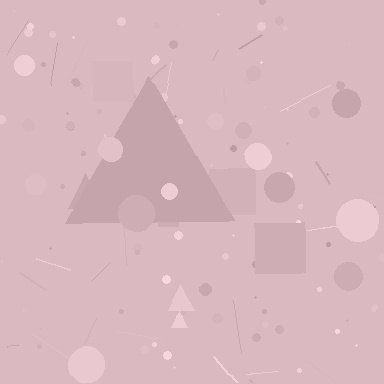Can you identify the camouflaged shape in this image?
The camouflaged shape is a triangle.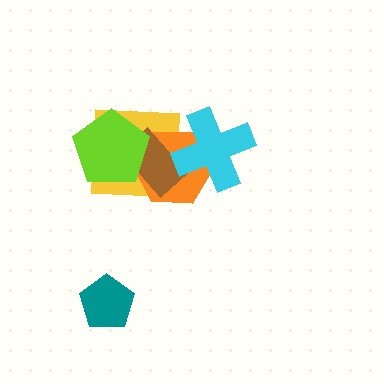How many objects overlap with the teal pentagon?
0 objects overlap with the teal pentagon.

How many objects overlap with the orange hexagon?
4 objects overlap with the orange hexagon.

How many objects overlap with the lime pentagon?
3 objects overlap with the lime pentagon.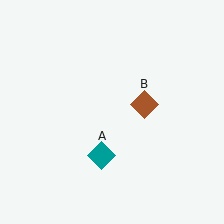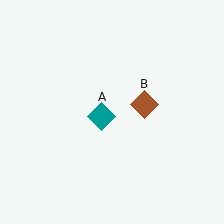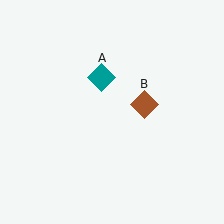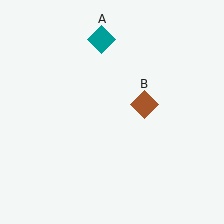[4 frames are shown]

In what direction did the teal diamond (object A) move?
The teal diamond (object A) moved up.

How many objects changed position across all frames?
1 object changed position: teal diamond (object A).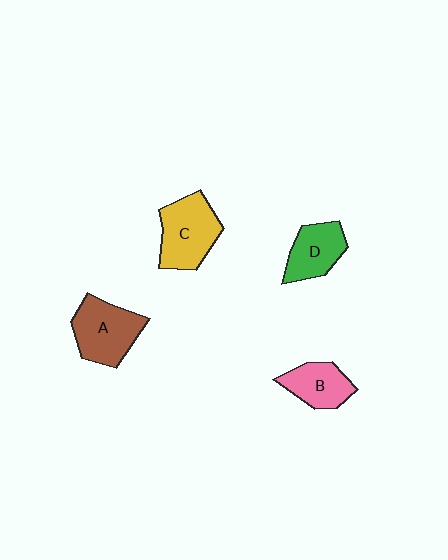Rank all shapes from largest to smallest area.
From largest to smallest: C (yellow), A (brown), D (green), B (pink).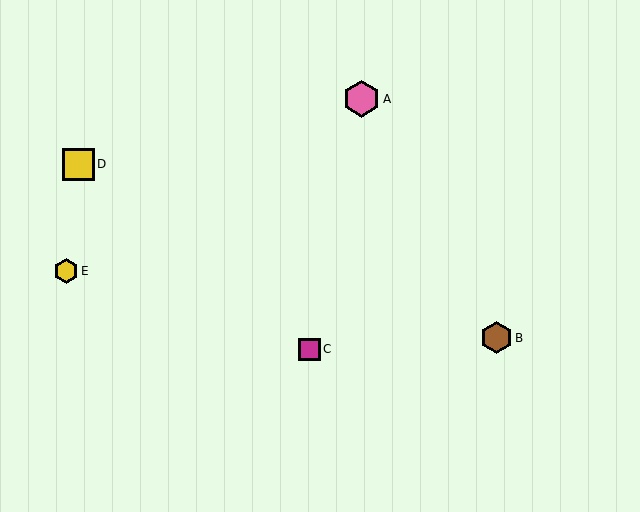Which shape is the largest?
The pink hexagon (labeled A) is the largest.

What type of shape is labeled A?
Shape A is a pink hexagon.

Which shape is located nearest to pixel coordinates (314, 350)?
The magenta square (labeled C) at (309, 349) is nearest to that location.